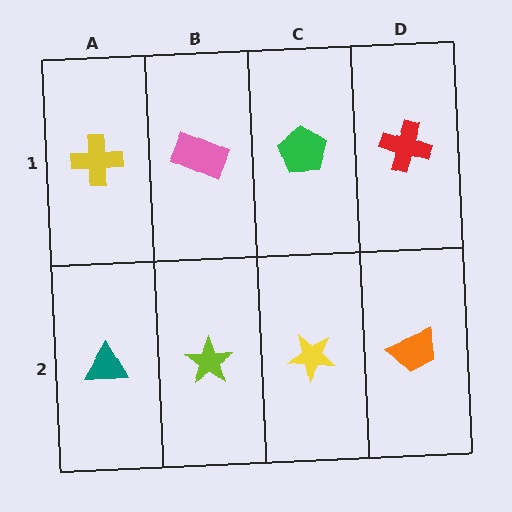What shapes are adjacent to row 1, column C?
A yellow star (row 2, column C), a pink rectangle (row 1, column B), a red cross (row 1, column D).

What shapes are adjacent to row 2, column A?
A yellow cross (row 1, column A), a lime star (row 2, column B).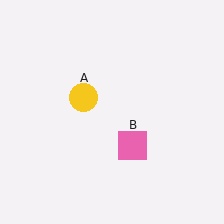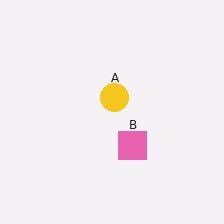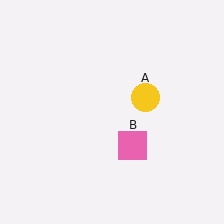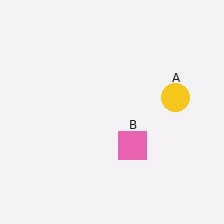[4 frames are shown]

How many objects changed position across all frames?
1 object changed position: yellow circle (object A).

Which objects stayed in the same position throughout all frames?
Pink square (object B) remained stationary.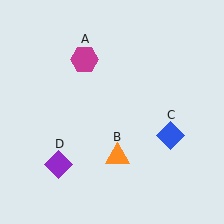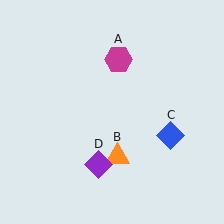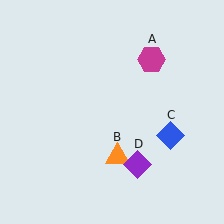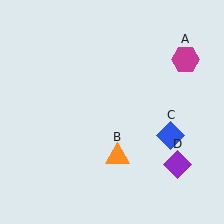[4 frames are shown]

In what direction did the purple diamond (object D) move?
The purple diamond (object D) moved right.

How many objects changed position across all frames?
2 objects changed position: magenta hexagon (object A), purple diamond (object D).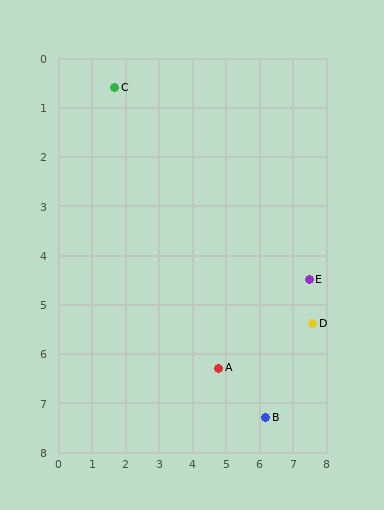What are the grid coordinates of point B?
Point B is at approximately (6.2, 7.3).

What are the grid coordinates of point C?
Point C is at approximately (1.7, 0.6).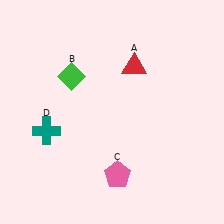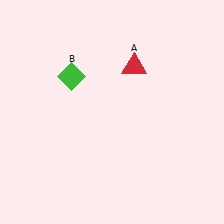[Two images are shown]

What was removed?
The teal cross (D), the pink pentagon (C) were removed in Image 2.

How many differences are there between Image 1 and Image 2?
There are 2 differences between the two images.